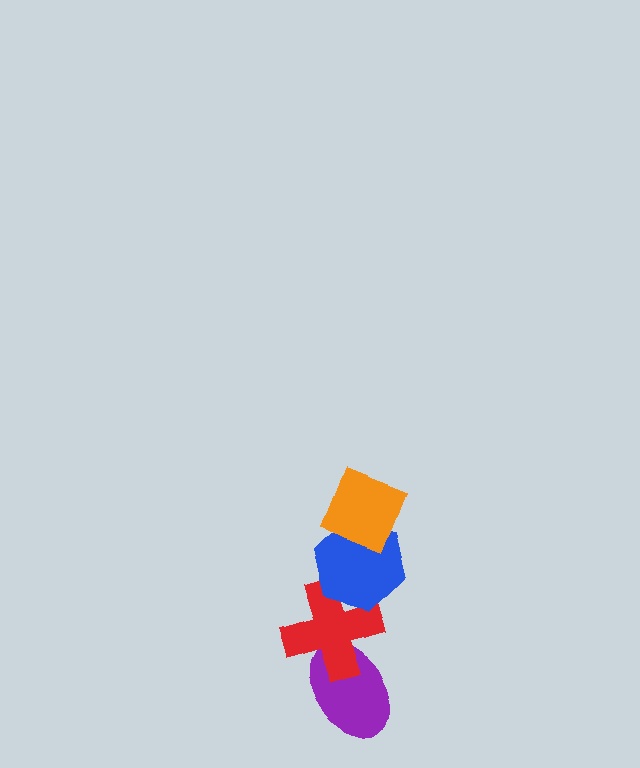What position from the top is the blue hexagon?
The blue hexagon is 2nd from the top.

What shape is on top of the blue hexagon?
The orange diamond is on top of the blue hexagon.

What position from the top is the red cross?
The red cross is 3rd from the top.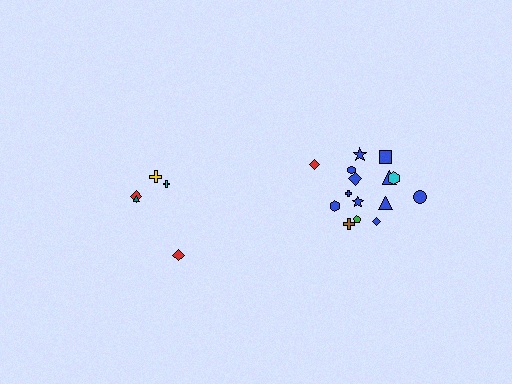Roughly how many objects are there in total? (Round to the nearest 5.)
Roughly 20 objects in total.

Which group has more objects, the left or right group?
The right group.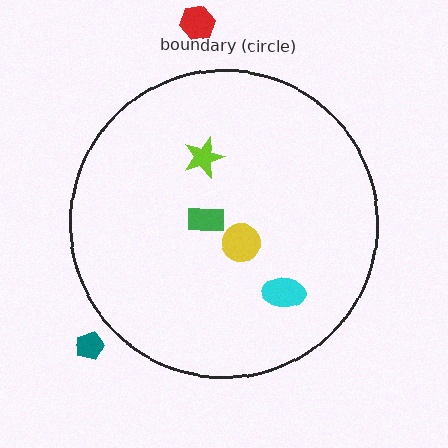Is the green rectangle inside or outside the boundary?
Inside.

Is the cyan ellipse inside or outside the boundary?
Inside.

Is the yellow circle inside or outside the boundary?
Inside.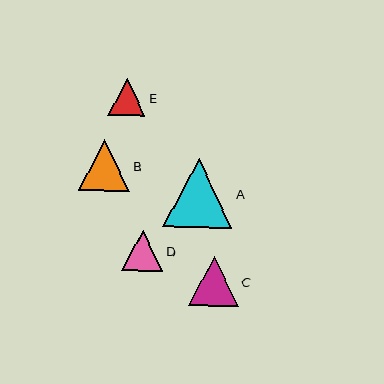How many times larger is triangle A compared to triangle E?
Triangle A is approximately 1.9 times the size of triangle E.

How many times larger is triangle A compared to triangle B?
Triangle A is approximately 1.4 times the size of triangle B.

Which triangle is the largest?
Triangle A is the largest with a size of approximately 69 pixels.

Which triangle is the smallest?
Triangle E is the smallest with a size of approximately 37 pixels.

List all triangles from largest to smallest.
From largest to smallest: A, B, C, D, E.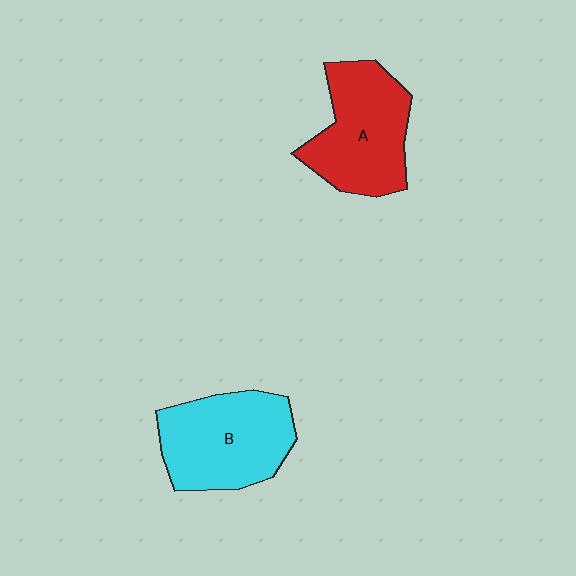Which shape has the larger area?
Shape B (cyan).